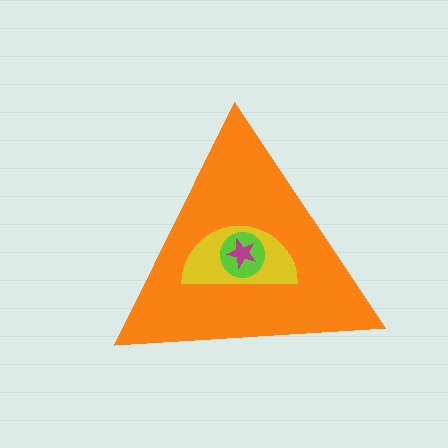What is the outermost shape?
The orange triangle.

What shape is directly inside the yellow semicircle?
The lime circle.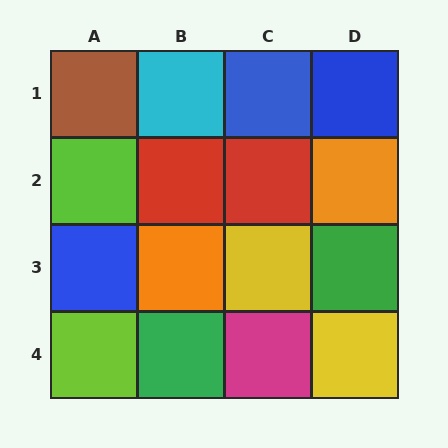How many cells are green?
2 cells are green.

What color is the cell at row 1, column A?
Brown.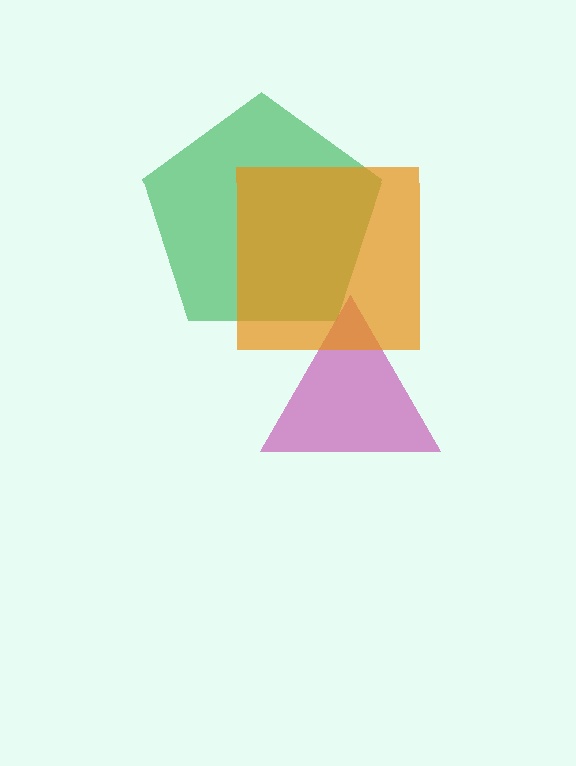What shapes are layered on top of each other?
The layered shapes are: a green pentagon, a magenta triangle, an orange square.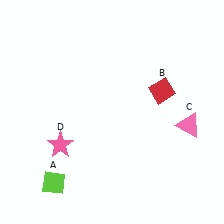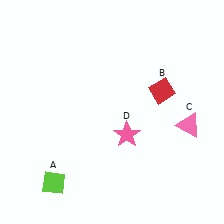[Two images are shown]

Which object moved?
The pink star (D) moved right.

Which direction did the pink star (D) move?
The pink star (D) moved right.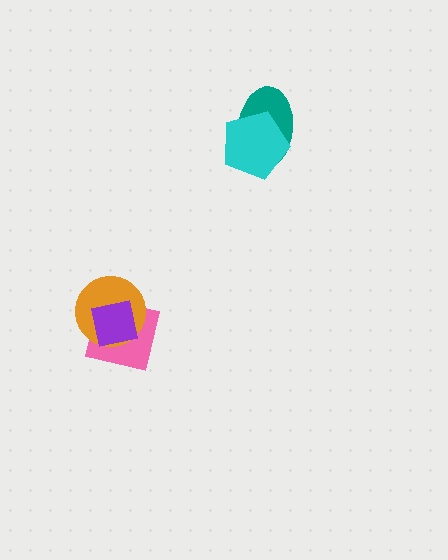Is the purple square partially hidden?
No, no other shape covers it.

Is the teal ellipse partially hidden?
Yes, it is partially covered by another shape.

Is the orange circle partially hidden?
Yes, it is partially covered by another shape.